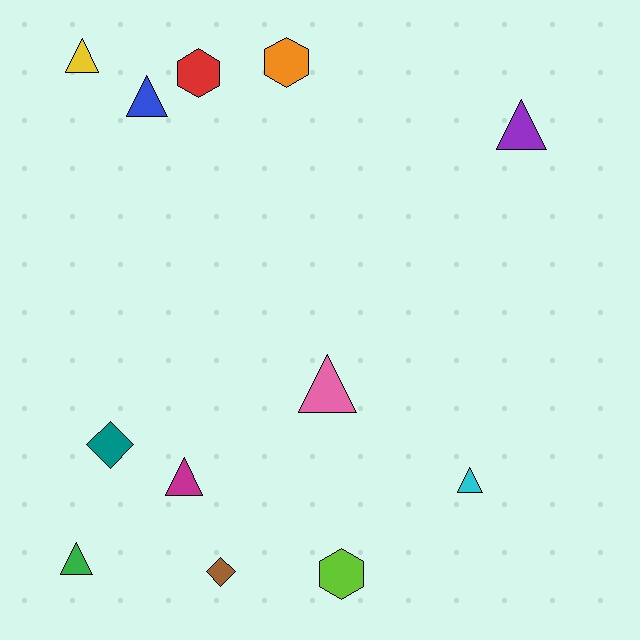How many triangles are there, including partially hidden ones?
There are 7 triangles.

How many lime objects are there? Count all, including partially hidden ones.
There is 1 lime object.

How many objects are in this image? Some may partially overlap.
There are 12 objects.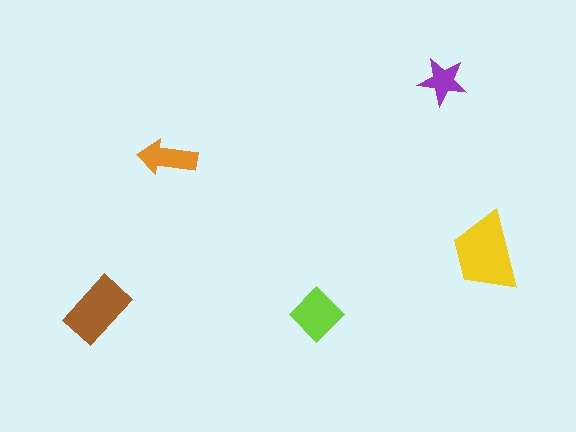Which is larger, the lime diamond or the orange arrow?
The lime diamond.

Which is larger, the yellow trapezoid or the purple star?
The yellow trapezoid.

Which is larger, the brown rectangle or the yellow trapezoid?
The yellow trapezoid.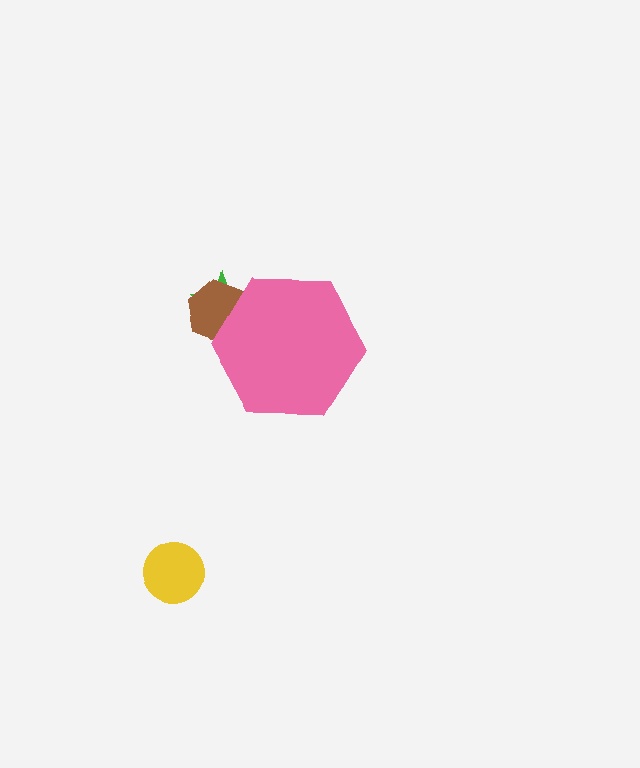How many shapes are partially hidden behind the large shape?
2 shapes are partially hidden.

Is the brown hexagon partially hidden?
Yes, the brown hexagon is partially hidden behind the pink hexagon.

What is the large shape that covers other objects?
A pink hexagon.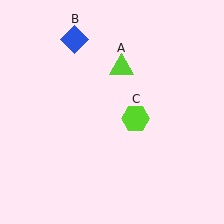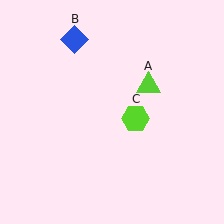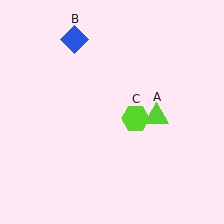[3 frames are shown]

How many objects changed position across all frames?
1 object changed position: lime triangle (object A).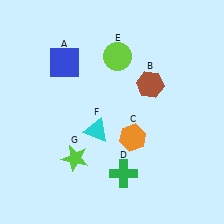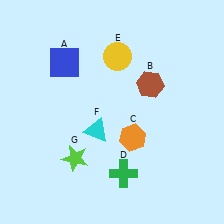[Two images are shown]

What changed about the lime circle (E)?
In Image 1, E is lime. In Image 2, it changed to yellow.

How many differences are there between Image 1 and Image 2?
There is 1 difference between the two images.